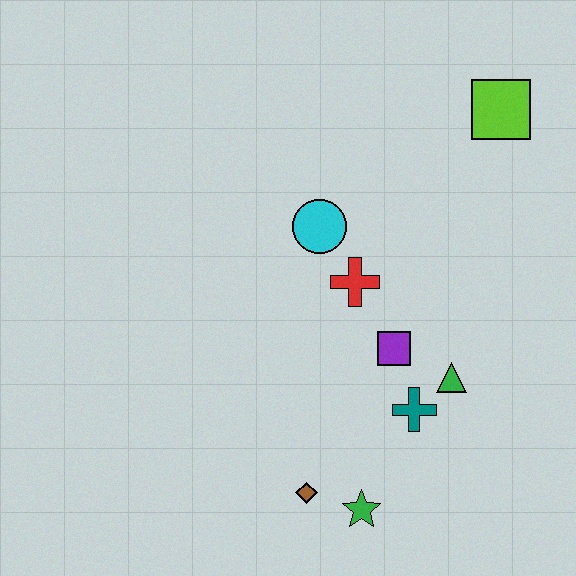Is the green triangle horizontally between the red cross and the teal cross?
No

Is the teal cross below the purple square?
Yes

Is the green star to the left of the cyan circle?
No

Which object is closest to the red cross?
The cyan circle is closest to the red cross.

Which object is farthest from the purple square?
The lime square is farthest from the purple square.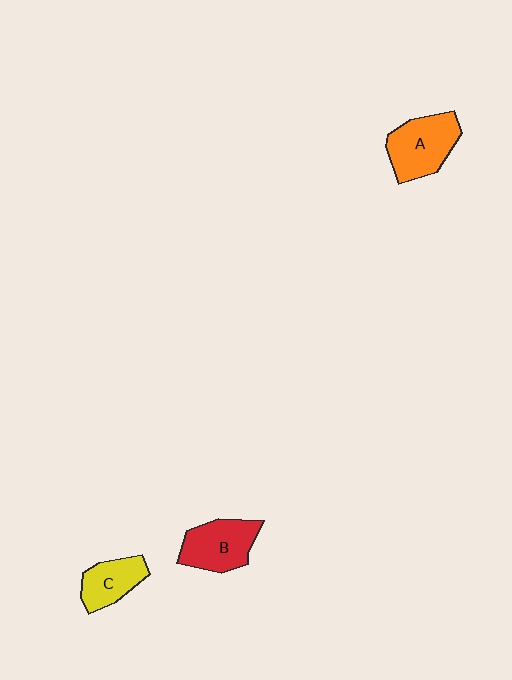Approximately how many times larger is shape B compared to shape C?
Approximately 1.3 times.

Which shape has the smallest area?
Shape C (yellow).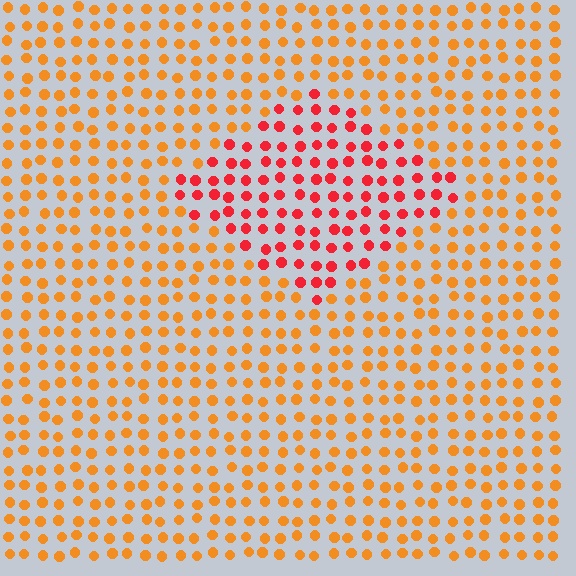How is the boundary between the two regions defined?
The boundary is defined purely by a slight shift in hue (about 37 degrees). Spacing, size, and orientation are identical on both sides.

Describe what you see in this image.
The image is filled with small orange elements in a uniform arrangement. A diamond-shaped region is visible where the elements are tinted to a slightly different hue, forming a subtle color boundary.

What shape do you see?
I see a diamond.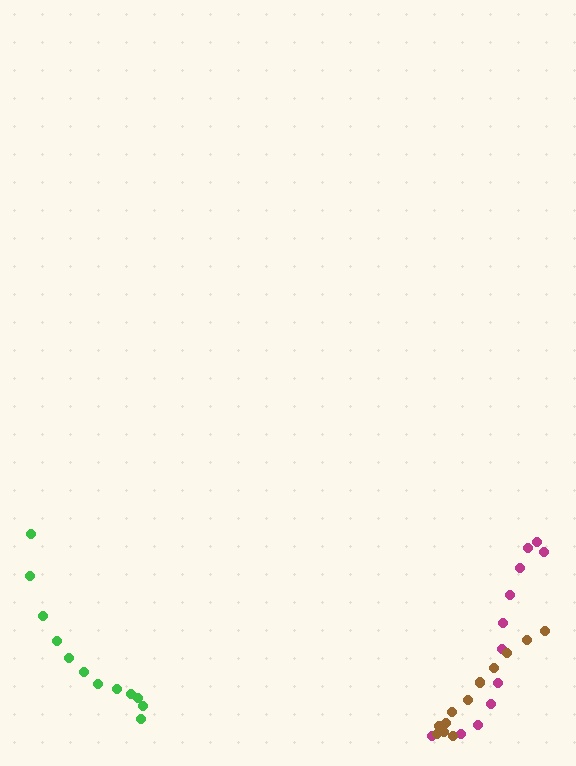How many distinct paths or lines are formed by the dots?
There are 3 distinct paths.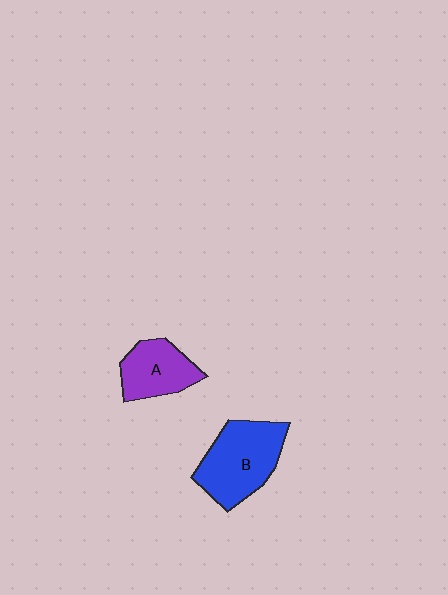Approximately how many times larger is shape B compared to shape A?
Approximately 1.5 times.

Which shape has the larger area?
Shape B (blue).